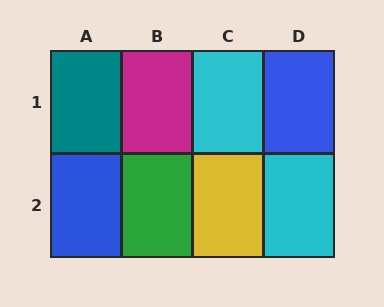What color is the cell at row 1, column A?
Teal.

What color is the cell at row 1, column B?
Magenta.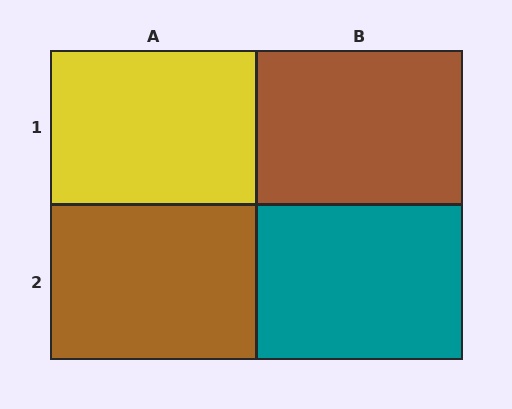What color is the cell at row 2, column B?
Teal.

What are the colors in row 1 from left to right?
Yellow, brown.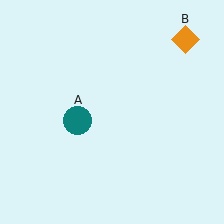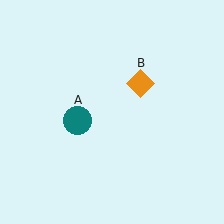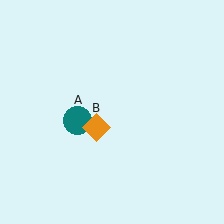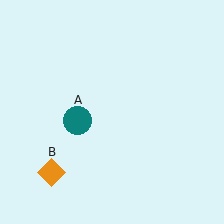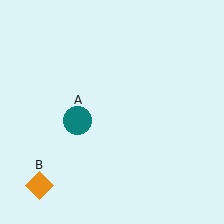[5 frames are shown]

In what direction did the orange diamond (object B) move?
The orange diamond (object B) moved down and to the left.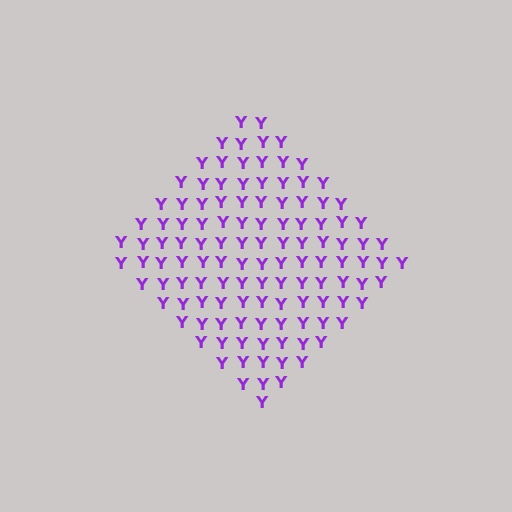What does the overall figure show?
The overall figure shows a diamond.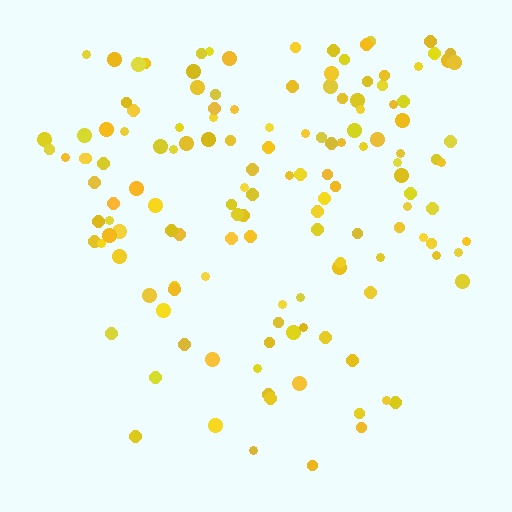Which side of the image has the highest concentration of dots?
The top.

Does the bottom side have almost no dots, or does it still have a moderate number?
Still a moderate number, just noticeably fewer than the top.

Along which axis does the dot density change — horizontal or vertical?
Vertical.